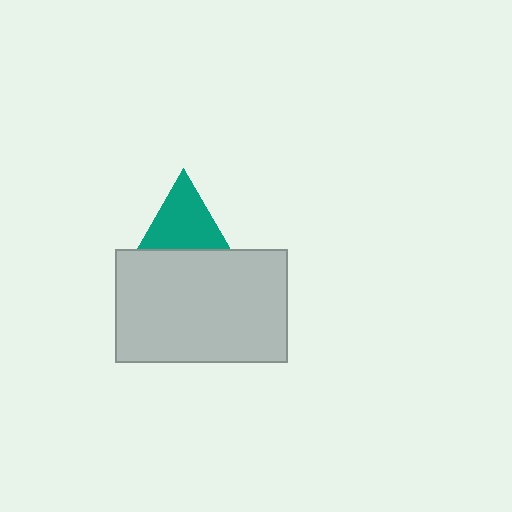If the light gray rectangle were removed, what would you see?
You would see the complete teal triangle.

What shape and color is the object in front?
The object in front is a light gray rectangle.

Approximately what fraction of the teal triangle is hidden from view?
Roughly 40% of the teal triangle is hidden behind the light gray rectangle.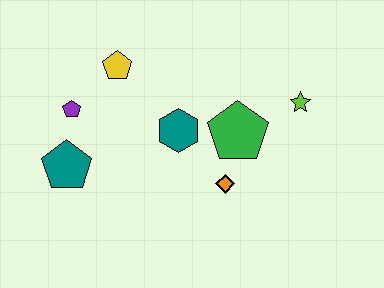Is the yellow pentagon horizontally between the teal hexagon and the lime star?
No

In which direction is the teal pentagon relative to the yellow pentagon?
The teal pentagon is below the yellow pentagon.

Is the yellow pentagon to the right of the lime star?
No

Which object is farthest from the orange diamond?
The purple pentagon is farthest from the orange diamond.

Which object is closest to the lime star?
The green pentagon is closest to the lime star.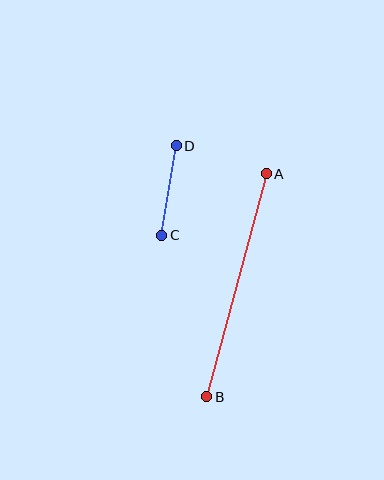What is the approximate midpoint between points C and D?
The midpoint is at approximately (169, 191) pixels.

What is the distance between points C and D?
The distance is approximately 91 pixels.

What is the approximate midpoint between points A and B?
The midpoint is at approximately (237, 285) pixels.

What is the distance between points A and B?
The distance is approximately 231 pixels.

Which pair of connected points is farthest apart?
Points A and B are farthest apart.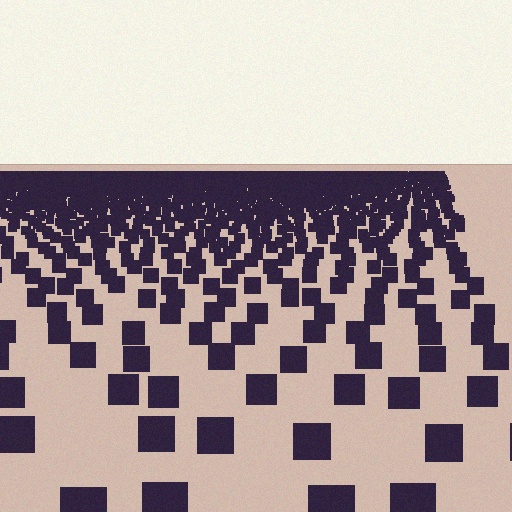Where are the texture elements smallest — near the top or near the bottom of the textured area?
Near the top.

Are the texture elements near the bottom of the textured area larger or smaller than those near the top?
Larger. Near the bottom, elements are closer to the viewer and appear at a bigger on-screen size.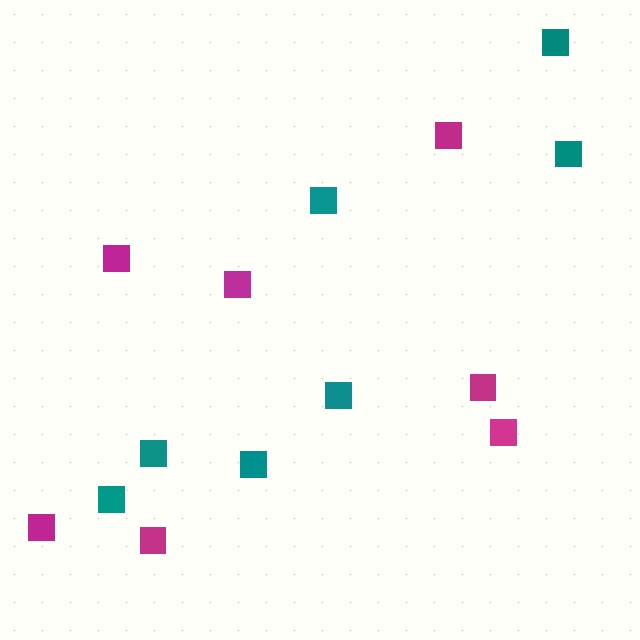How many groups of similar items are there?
There are 2 groups: one group of teal squares (7) and one group of magenta squares (7).